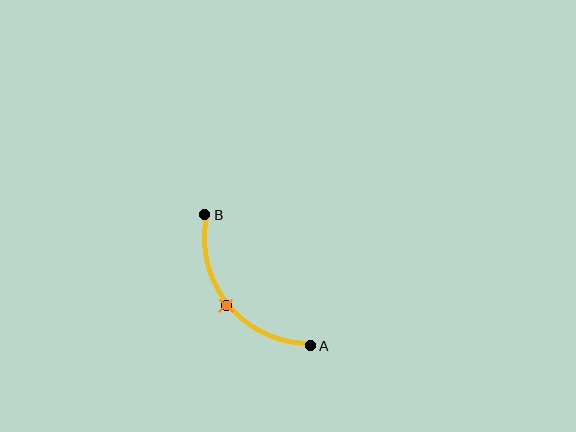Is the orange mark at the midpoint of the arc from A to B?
Yes. The orange mark lies on the arc at equal arc-length from both A and B — it is the arc midpoint.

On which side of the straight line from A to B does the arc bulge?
The arc bulges below and to the left of the straight line connecting A and B.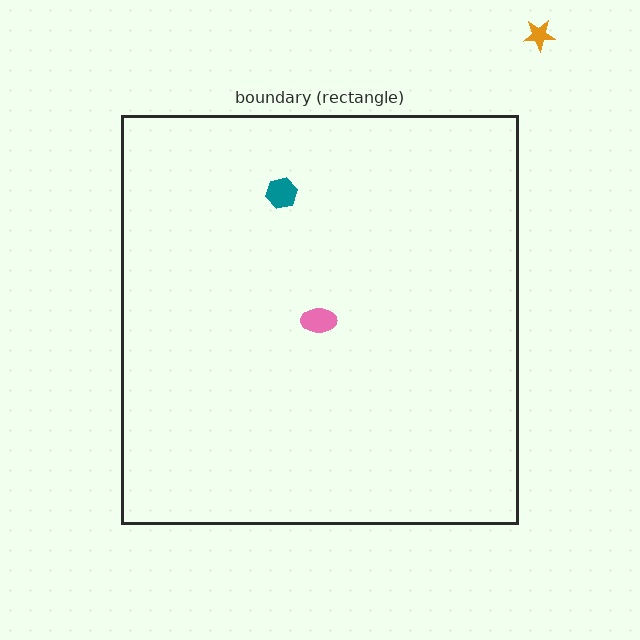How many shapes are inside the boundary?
2 inside, 1 outside.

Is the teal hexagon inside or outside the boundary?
Inside.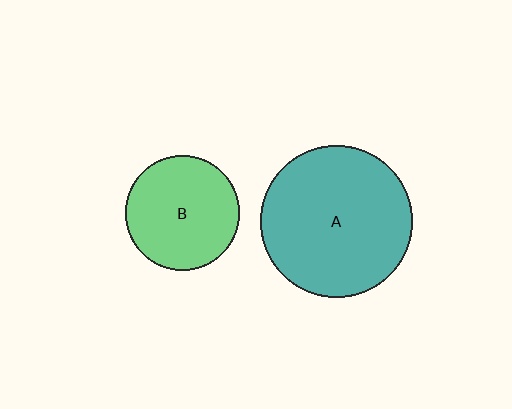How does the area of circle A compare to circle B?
Approximately 1.7 times.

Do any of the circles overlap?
No, none of the circles overlap.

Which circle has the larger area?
Circle A (teal).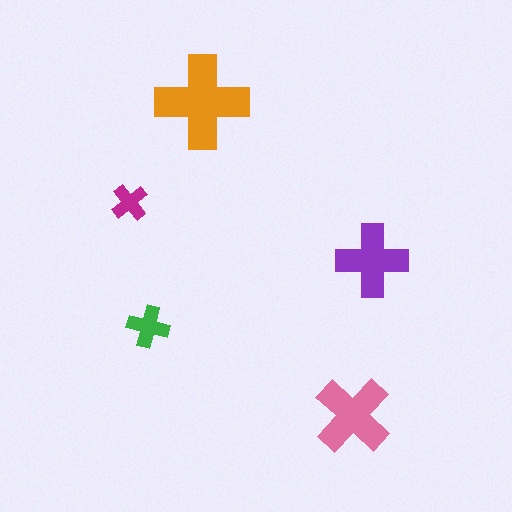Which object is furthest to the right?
The purple cross is rightmost.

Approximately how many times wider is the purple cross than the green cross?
About 1.5 times wider.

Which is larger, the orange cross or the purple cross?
The orange one.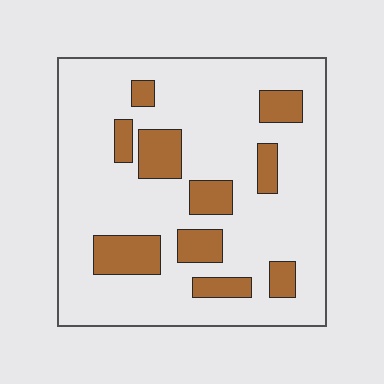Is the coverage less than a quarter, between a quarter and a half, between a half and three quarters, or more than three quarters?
Less than a quarter.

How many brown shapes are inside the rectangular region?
10.